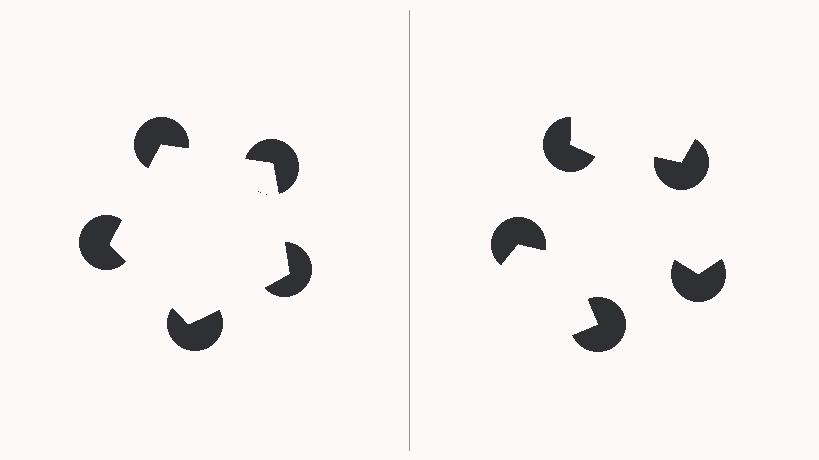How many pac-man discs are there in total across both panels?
10 — 5 on each side.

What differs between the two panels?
The pac-man discs are positioned identically on both sides; only the wedge orientations differ. On the left they align to a pentagon; on the right they are misaligned.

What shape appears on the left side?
An illusory pentagon.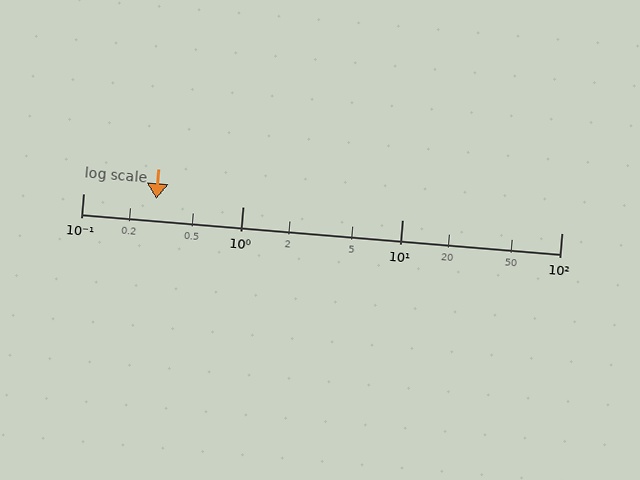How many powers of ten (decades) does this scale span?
The scale spans 3 decades, from 0.1 to 100.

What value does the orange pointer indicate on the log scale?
The pointer indicates approximately 0.29.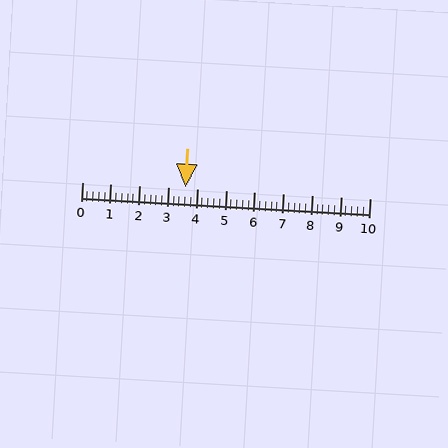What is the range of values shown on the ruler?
The ruler shows values from 0 to 10.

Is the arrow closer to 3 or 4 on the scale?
The arrow is closer to 4.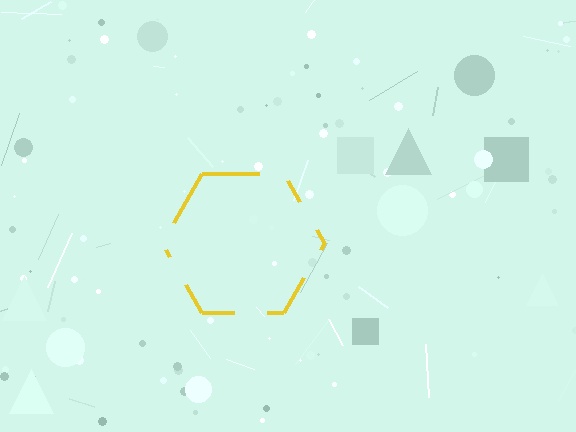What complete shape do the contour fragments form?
The contour fragments form a hexagon.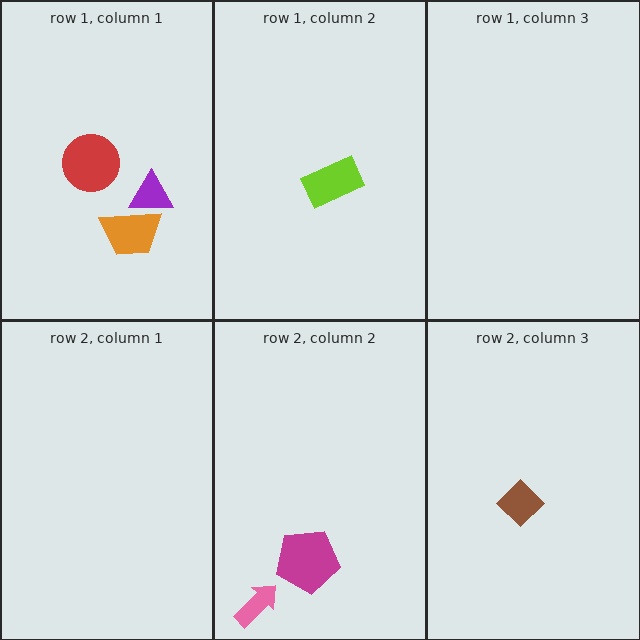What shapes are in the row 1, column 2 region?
The lime rectangle.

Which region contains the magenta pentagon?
The row 2, column 2 region.